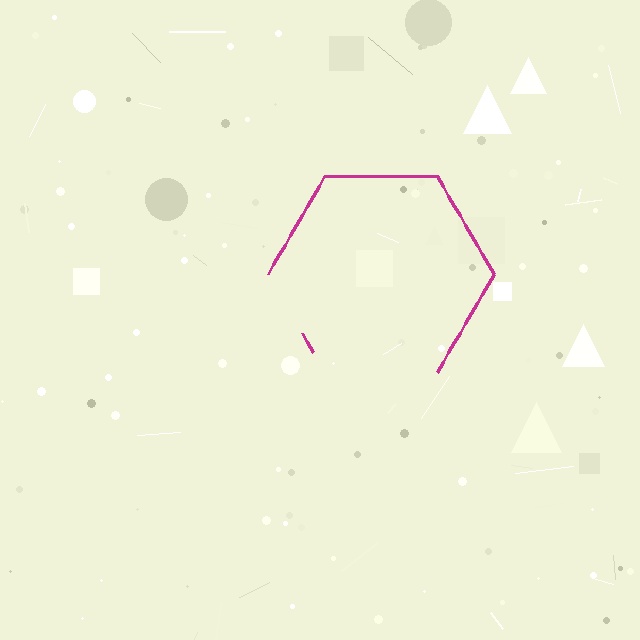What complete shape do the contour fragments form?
The contour fragments form a hexagon.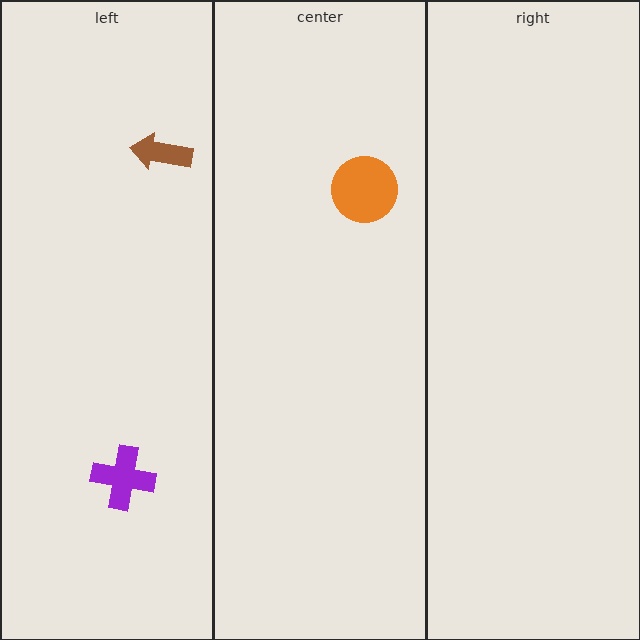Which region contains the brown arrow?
The left region.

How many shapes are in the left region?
2.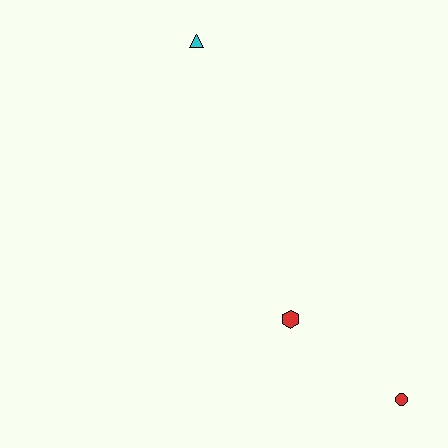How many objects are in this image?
There are 3 objects.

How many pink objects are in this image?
There are no pink objects.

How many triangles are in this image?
There is 1 triangle.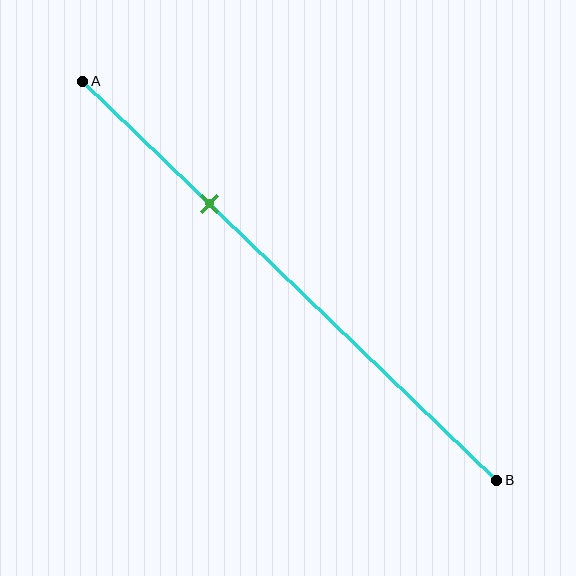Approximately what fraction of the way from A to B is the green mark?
The green mark is approximately 30% of the way from A to B.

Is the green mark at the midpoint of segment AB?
No, the mark is at about 30% from A, not at the 50% midpoint.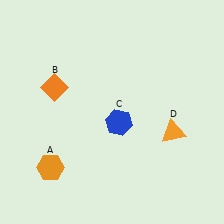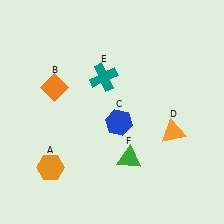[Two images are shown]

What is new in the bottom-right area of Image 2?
A green triangle (F) was added in the bottom-right area of Image 2.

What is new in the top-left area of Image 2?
A teal cross (E) was added in the top-left area of Image 2.